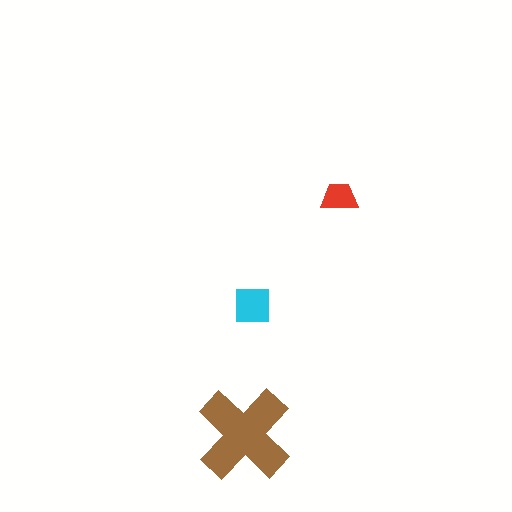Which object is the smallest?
The red trapezoid.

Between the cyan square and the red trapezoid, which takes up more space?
The cyan square.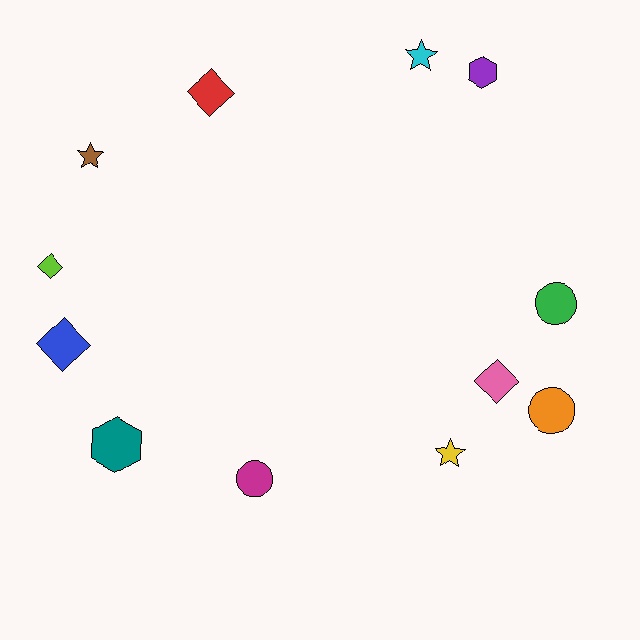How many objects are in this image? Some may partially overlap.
There are 12 objects.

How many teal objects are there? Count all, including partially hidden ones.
There is 1 teal object.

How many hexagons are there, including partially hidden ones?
There are 2 hexagons.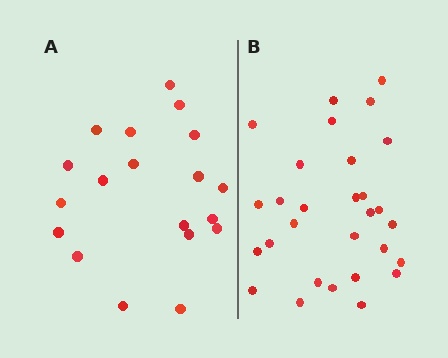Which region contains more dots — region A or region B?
Region B (the right region) has more dots.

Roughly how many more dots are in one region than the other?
Region B has roughly 10 or so more dots than region A.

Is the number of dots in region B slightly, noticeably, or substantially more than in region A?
Region B has substantially more. The ratio is roughly 1.5 to 1.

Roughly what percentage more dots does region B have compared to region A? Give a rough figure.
About 55% more.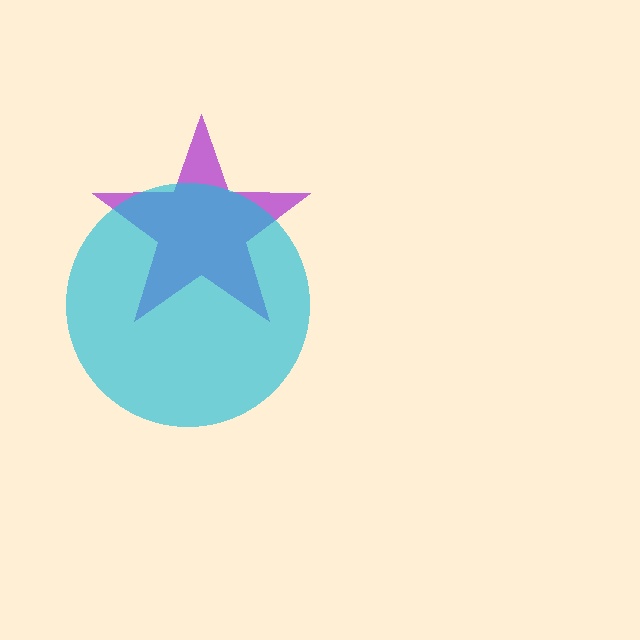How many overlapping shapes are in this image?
There are 2 overlapping shapes in the image.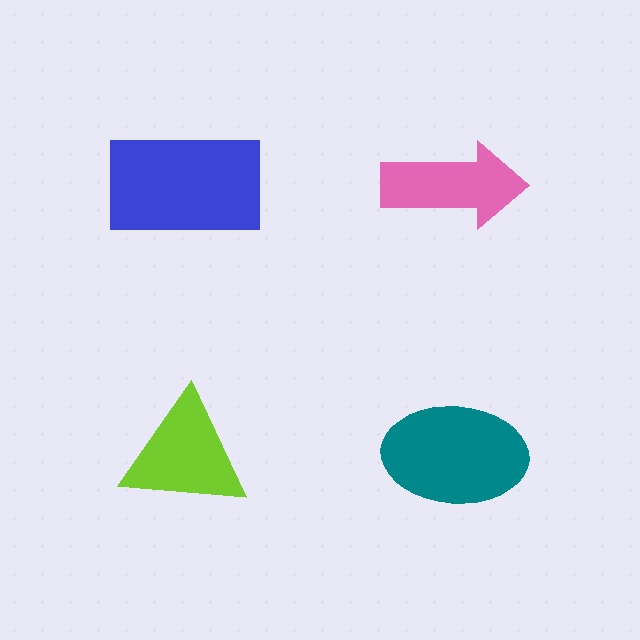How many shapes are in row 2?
2 shapes.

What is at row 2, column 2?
A teal ellipse.